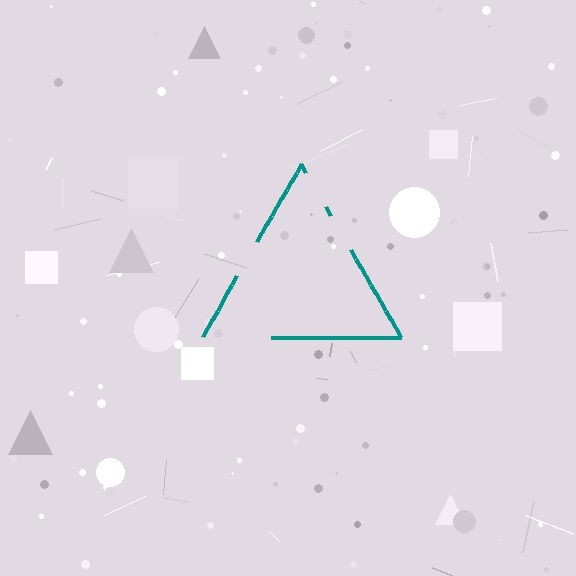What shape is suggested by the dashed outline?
The dashed outline suggests a triangle.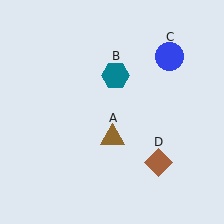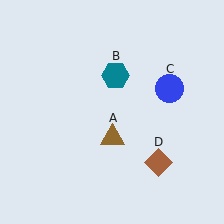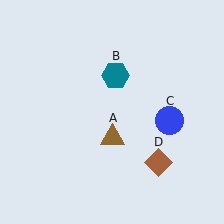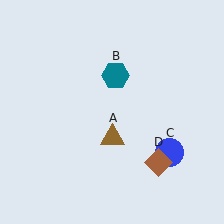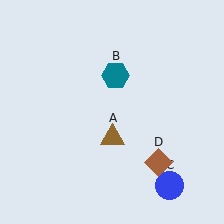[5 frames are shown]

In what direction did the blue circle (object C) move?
The blue circle (object C) moved down.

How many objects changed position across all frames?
1 object changed position: blue circle (object C).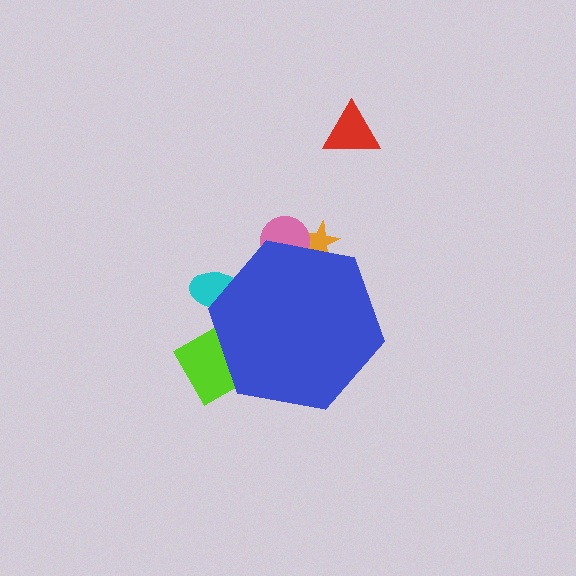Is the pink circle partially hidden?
Yes, the pink circle is partially hidden behind the blue hexagon.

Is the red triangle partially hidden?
No, the red triangle is fully visible.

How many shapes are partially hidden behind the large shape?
4 shapes are partially hidden.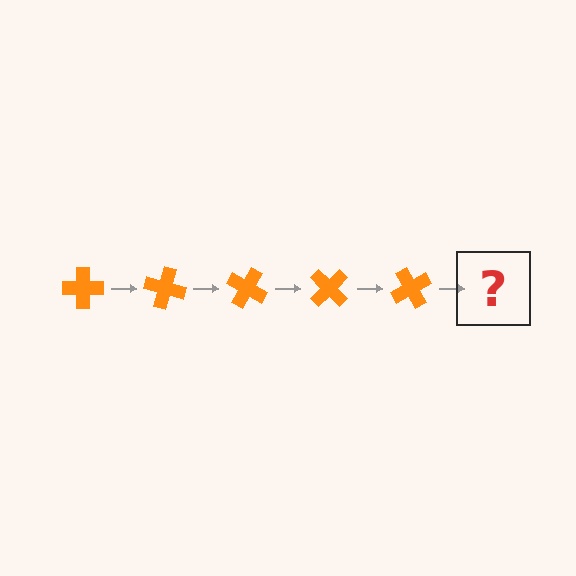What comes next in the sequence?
The next element should be an orange cross rotated 75 degrees.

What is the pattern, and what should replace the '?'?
The pattern is that the cross rotates 15 degrees each step. The '?' should be an orange cross rotated 75 degrees.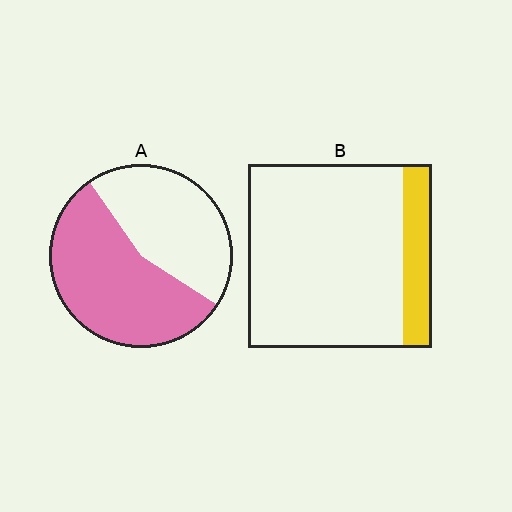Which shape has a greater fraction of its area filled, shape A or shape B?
Shape A.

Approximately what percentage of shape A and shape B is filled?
A is approximately 55% and B is approximately 15%.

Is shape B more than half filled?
No.